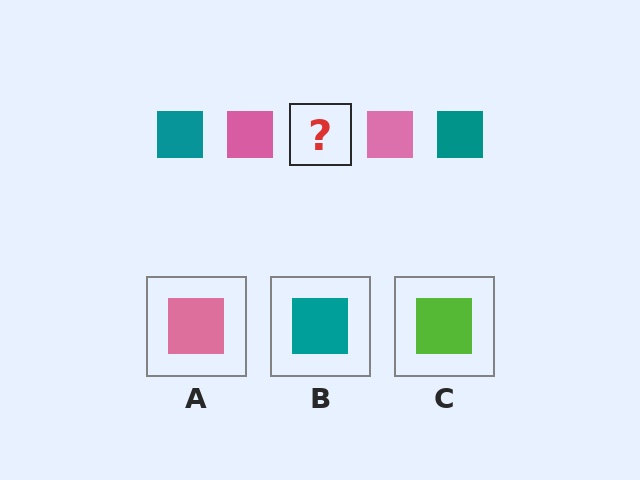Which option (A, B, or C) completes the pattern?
B.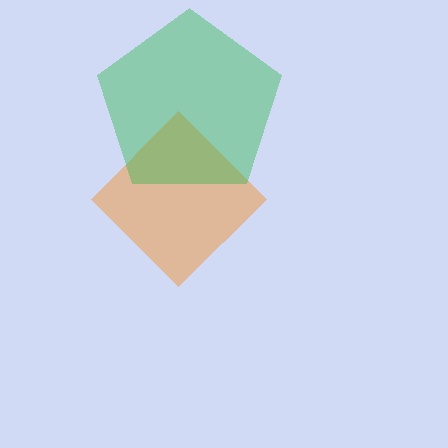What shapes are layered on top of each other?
The layered shapes are: an orange diamond, a green pentagon.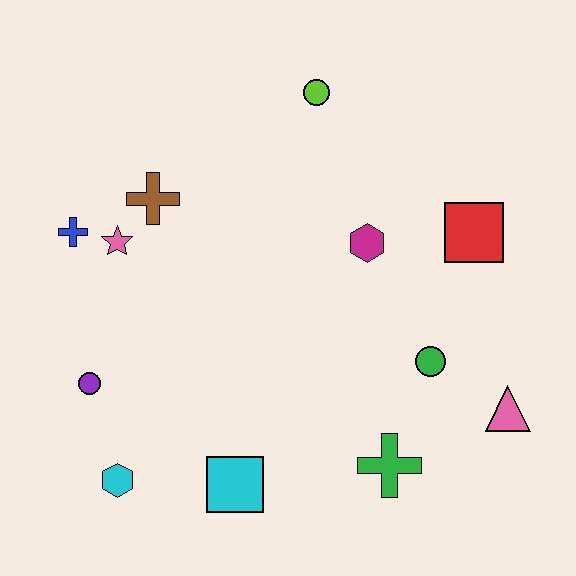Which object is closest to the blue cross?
The pink star is closest to the blue cross.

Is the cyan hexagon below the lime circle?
Yes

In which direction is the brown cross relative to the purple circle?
The brown cross is above the purple circle.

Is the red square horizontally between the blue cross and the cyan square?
No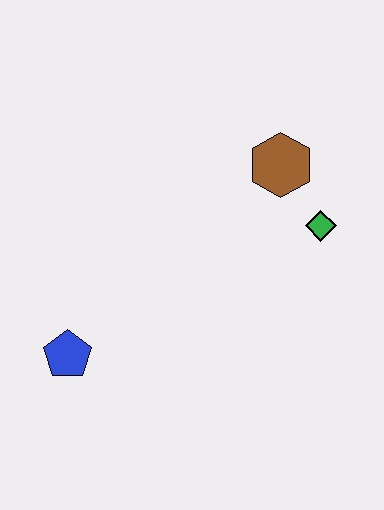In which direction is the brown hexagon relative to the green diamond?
The brown hexagon is above the green diamond.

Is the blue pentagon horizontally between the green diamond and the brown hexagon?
No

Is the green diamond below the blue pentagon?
No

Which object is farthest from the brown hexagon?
The blue pentagon is farthest from the brown hexagon.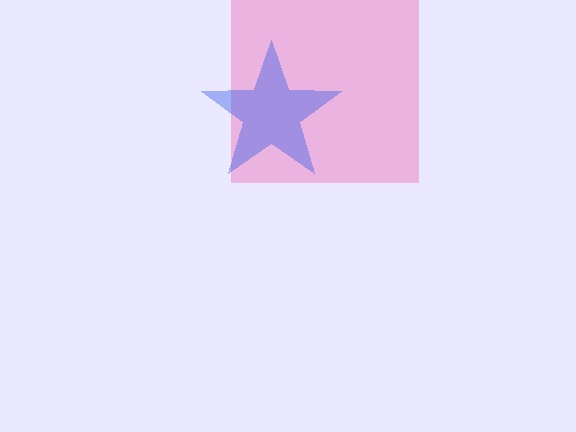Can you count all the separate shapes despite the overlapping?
Yes, there are 2 separate shapes.